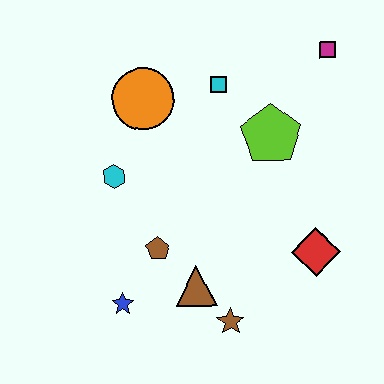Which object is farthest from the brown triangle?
The magenta square is farthest from the brown triangle.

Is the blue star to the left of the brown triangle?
Yes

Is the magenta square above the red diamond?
Yes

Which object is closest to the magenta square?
The lime pentagon is closest to the magenta square.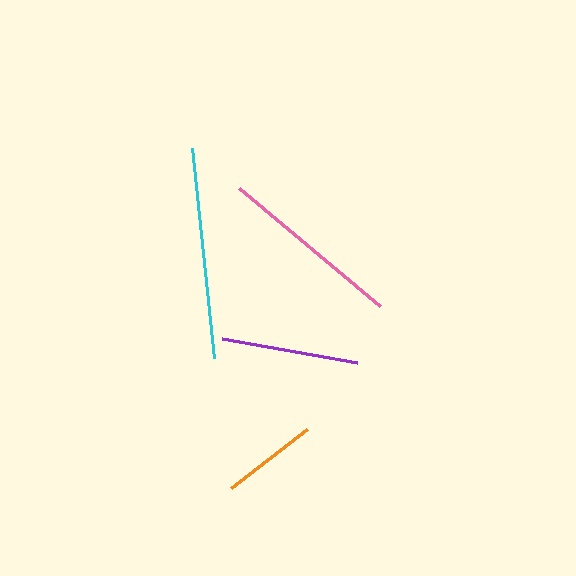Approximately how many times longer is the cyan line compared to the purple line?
The cyan line is approximately 1.5 times the length of the purple line.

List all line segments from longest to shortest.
From longest to shortest: cyan, pink, purple, orange.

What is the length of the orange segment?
The orange segment is approximately 96 pixels long.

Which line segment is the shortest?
The orange line is the shortest at approximately 96 pixels.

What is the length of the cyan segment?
The cyan segment is approximately 211 pixels long.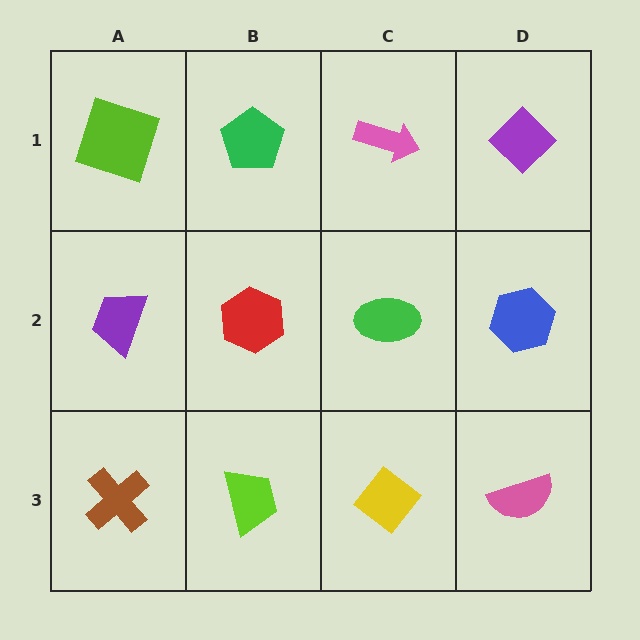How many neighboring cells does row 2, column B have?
4.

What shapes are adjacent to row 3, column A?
A purple trapezoid (row 2, column A), a lime trapezoid (row 3, column B).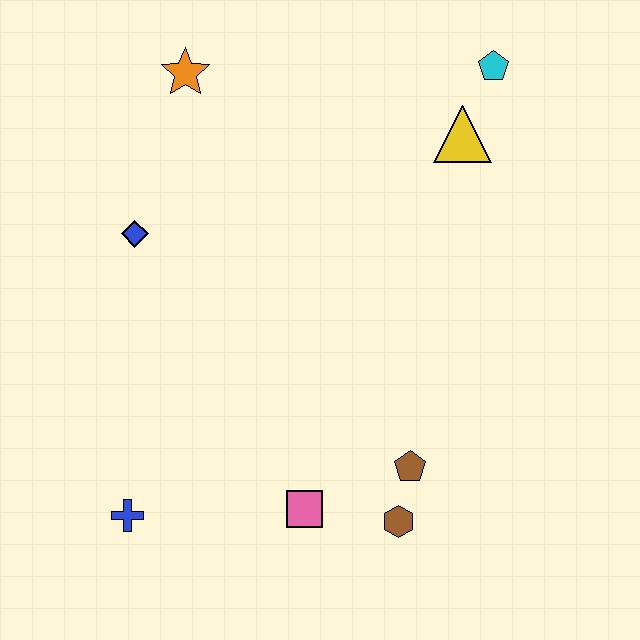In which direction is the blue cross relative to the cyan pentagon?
The blue cross is below the cyan pentagon.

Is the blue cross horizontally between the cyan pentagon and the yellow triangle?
No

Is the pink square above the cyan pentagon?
No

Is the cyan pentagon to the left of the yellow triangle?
No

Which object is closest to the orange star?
The blue diamond is closest to the orange star.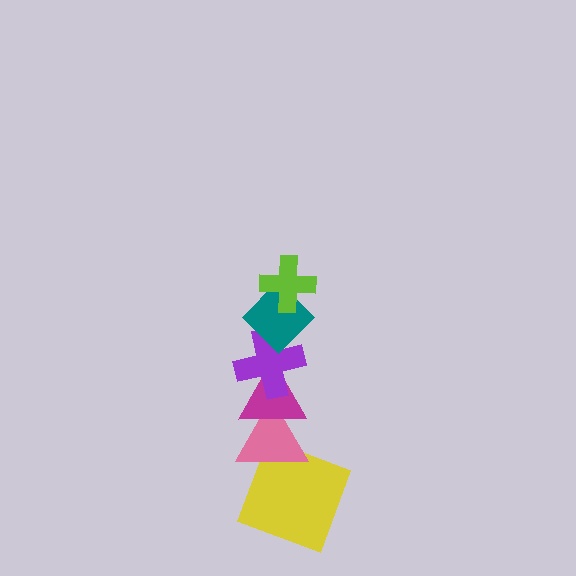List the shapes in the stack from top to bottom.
From top to bottom: the lime cross, the teal diamond, the purple cross, the magenta triangle, the pink triangle, the yellow square.